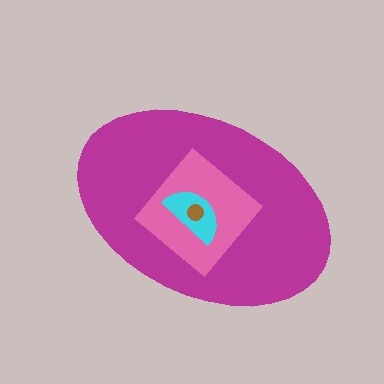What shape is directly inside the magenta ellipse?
The pink diamond.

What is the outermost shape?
The magenta ellipse.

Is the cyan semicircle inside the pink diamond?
Yes.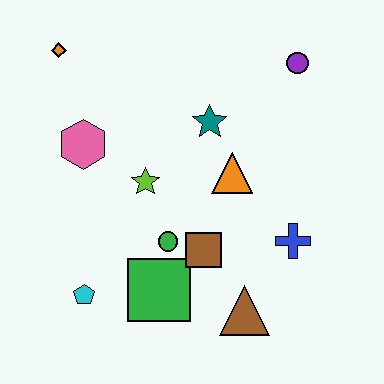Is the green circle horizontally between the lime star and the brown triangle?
Yes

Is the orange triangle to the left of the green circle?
No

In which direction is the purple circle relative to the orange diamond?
The purple circle is to the right of the orange diamond.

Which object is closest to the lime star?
The green circle is closest to the lime star.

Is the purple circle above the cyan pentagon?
Yes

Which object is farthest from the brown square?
The orange diamond is farthest from the brown square.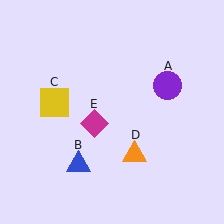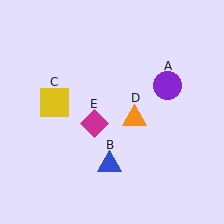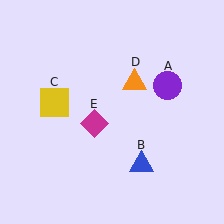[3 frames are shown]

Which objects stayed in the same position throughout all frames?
Purple circle (object A) and yellow square (object C) and magenta diamond (object E) remained stationary.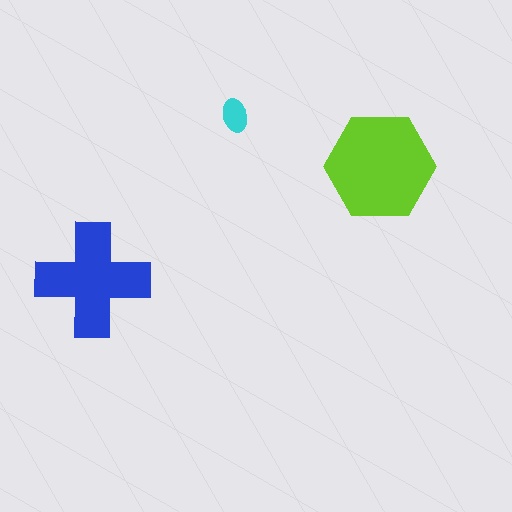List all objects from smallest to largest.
The cyan ellipse, the blue cross, the lime hexagon.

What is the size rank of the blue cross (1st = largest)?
2nd.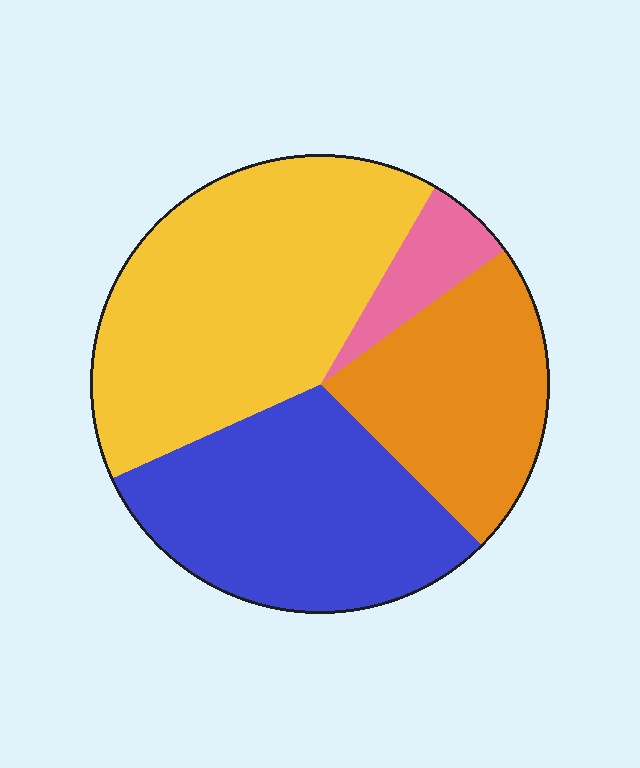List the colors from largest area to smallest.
From largest to smallest: yellow, blue, orange, pink.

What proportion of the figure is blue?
Blue takes up about one third (1/3) of the figure.